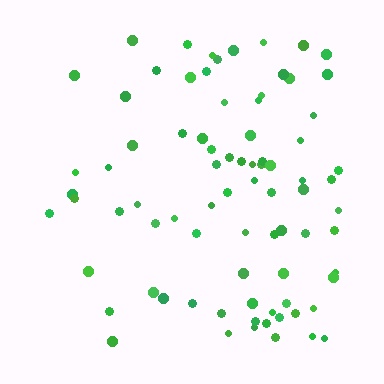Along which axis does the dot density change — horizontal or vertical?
Horizontal.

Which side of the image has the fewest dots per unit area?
The left.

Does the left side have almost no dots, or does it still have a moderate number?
Still a moderate number, just noticeably fewer than the right.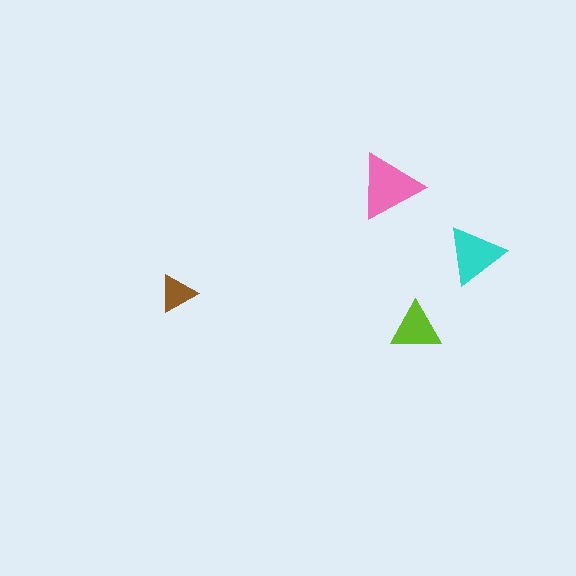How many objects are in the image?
There are 4 objects in the image.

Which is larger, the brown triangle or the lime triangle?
The lime one.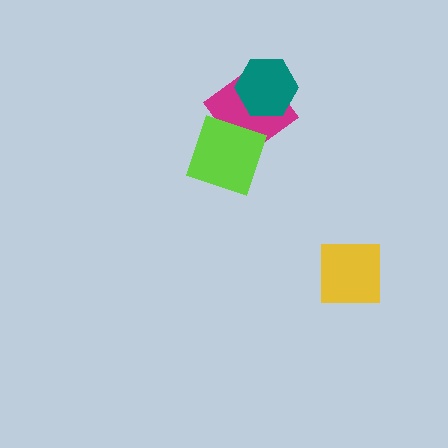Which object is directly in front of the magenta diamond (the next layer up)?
The teal hexagon is directly in front of the magenta diamond.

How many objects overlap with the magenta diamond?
2 objects overlap with the magenta diamond.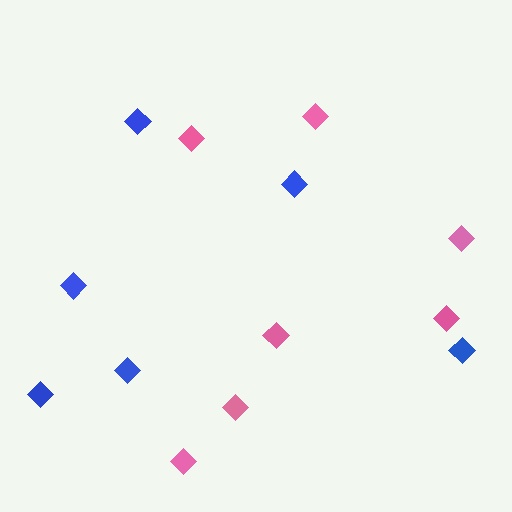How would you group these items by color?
There are 2 groups: one group of blue diamonds (6) and one group of pink diamonds (7).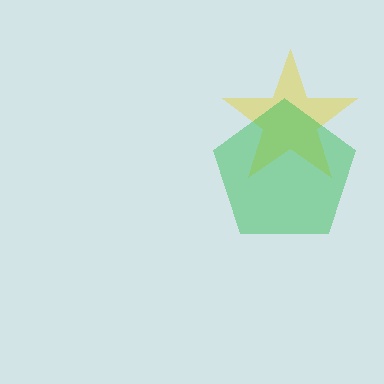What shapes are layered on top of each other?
The layered shapes are: a yellow star, a green pentagon.